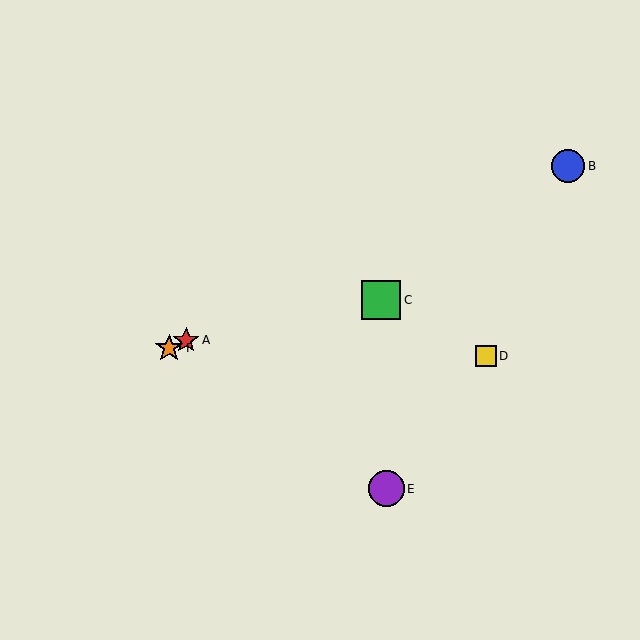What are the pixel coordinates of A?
Object A is at (186, 340).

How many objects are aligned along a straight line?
3 objects (A, B, F) are aligned along a straight line.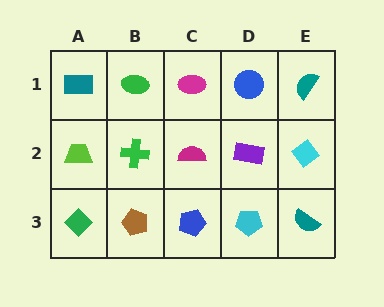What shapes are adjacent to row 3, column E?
A cyan diamond (row 2, column E), a cyan pentagon (row 3, column D).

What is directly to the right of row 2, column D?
A cyan diamond.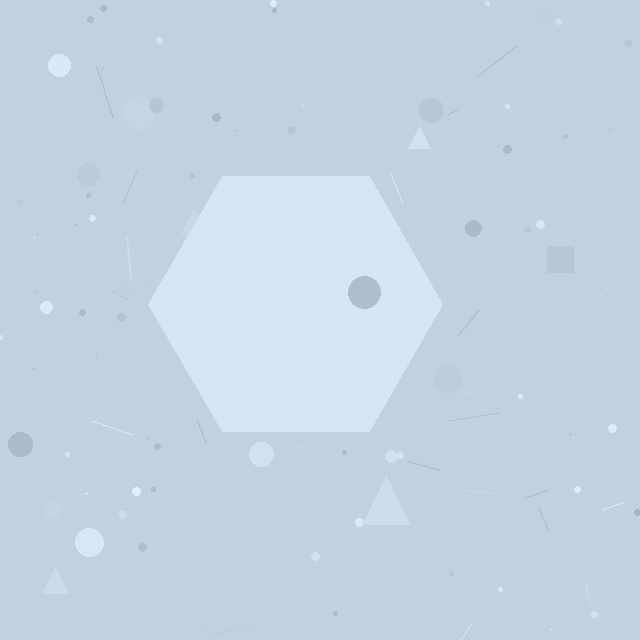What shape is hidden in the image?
A hexagon is hidden in the image.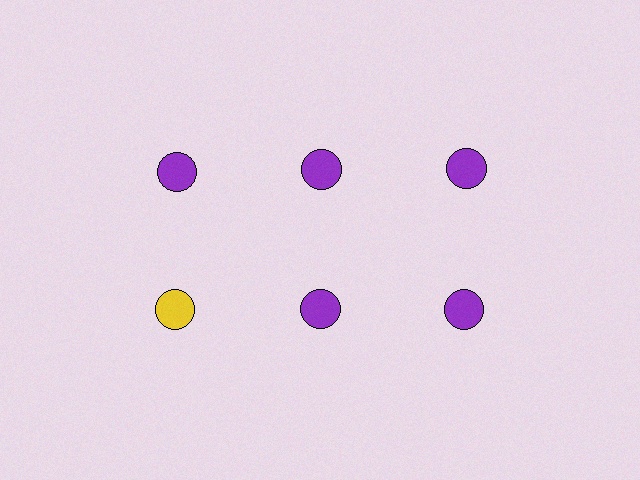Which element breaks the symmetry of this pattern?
The yellow circle in the second row, leftmost column breaks the symmetry. All other shapes are purple circles.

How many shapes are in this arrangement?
There are 6 shapes arranged in a grid pattern.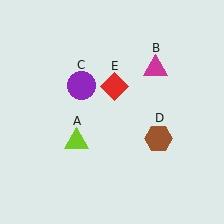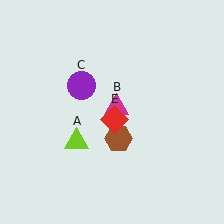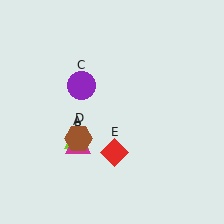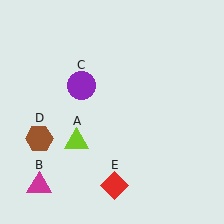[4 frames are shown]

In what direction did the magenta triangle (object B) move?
The magenta triangle (object B) moved down and to the left.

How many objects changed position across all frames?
3 objects changed position: magenta triangle (object B), brown hexagon (object D), red diamond (object E).